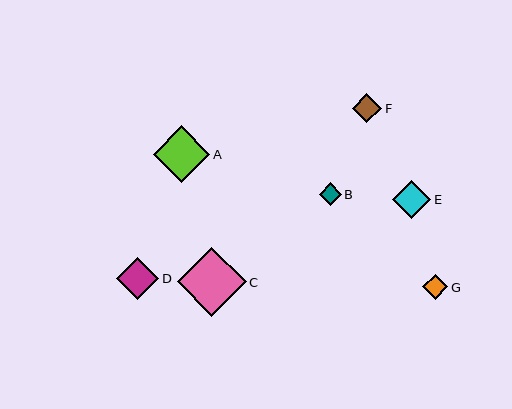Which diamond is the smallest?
Diamond B is the smallest with a size of approximately 22 pixels.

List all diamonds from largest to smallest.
From largest to smallest: C, A, D, E, F, G, B.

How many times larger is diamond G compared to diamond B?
Diamond G is approximately 1.1 times the size of diamond B.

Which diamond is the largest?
Diamond C is the largest with a size of approximately 69 pixels.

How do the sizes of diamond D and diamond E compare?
Diamond D and diamond E are approximately the same size.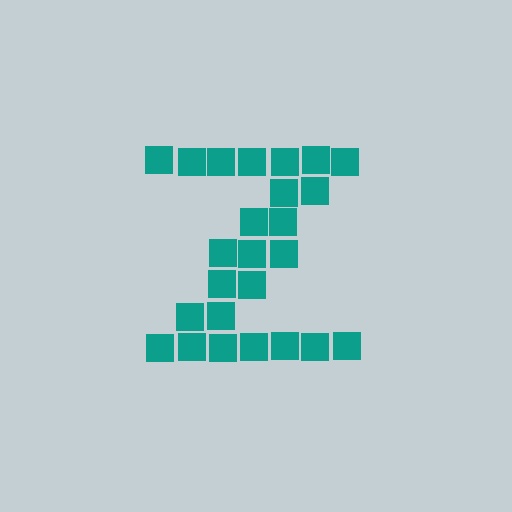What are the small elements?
The small elements are squares.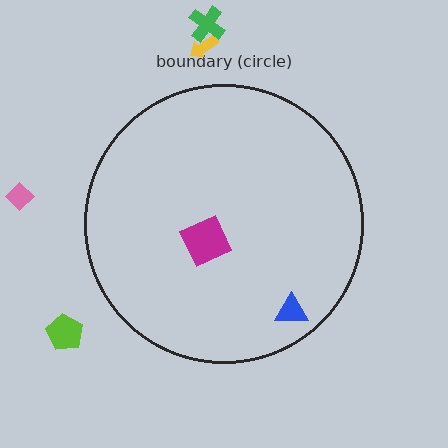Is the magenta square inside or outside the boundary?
Inside.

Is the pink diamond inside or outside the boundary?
Outside.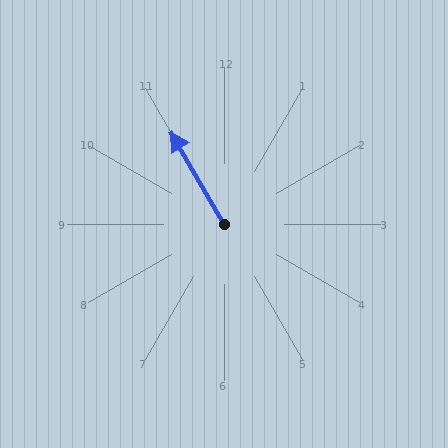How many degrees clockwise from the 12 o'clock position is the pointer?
Approximately 330 degrees.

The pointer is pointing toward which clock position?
Roughly 11 o'clock.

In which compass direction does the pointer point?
Northwest.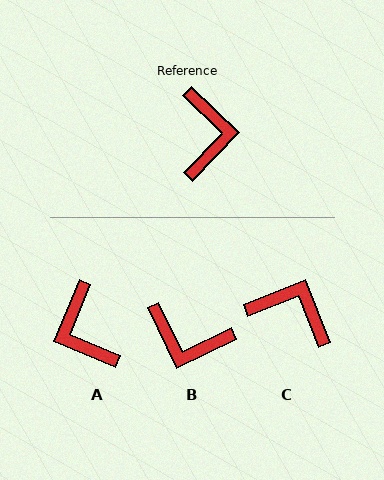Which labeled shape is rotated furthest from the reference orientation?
A, about 158 degrees away.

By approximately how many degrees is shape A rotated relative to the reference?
Approximately 158 degrees clockwise.